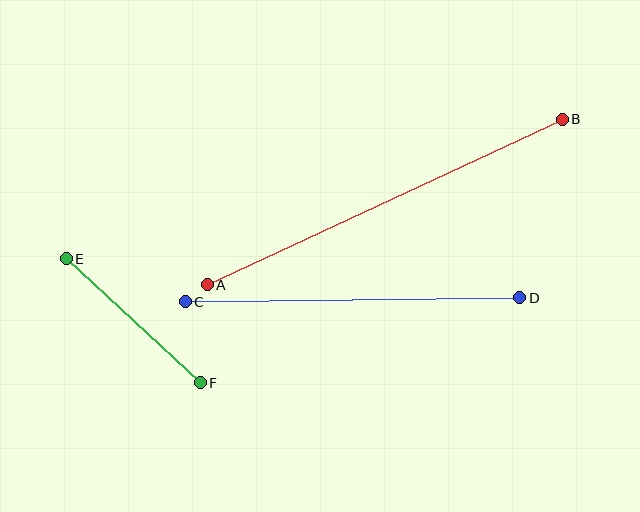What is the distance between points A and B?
The distance is approximately 391 pixels.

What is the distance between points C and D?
The distance is approximately 335 pixels.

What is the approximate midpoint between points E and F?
The midpoint is at approximately (133, 321) pixels.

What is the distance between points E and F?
The distance is approximately 183 pixels.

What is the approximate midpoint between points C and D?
The midpoint is at approximately (352, 300) pixels.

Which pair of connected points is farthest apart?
Points A and B are farthest apart.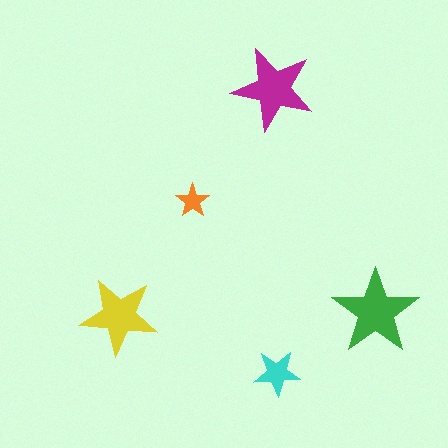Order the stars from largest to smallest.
the green one, the magenta one, the yellow one, the cyan one, the orange one.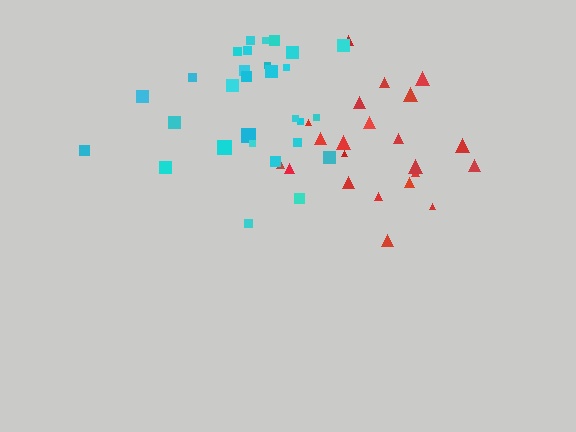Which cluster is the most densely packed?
Red.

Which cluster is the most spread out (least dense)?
Cyan.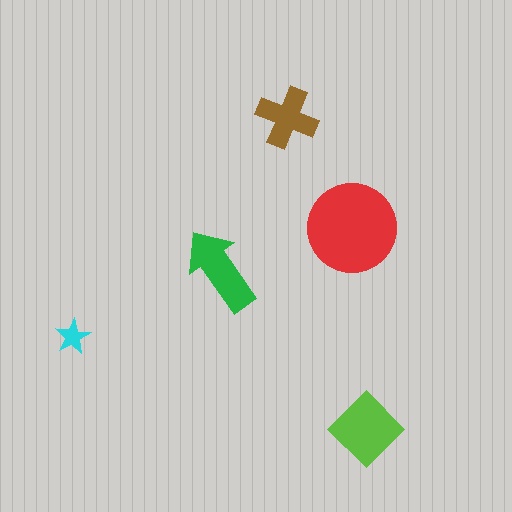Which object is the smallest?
The cyan star.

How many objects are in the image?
There are 5 objects in the image.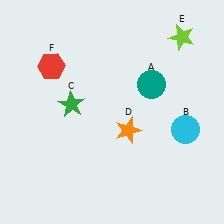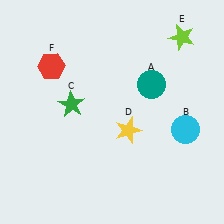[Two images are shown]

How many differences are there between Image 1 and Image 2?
There is 1 difference between the two images.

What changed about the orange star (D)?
In Image 1, D is orange. In Image 2, it changed to yellow.